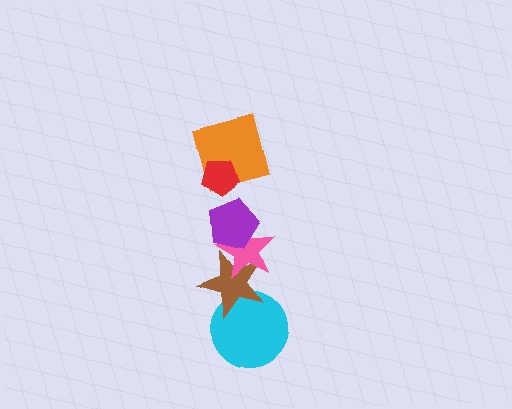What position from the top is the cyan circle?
The cyan circle is 6th from the top.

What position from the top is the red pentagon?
The red pentagon is 1st from the top.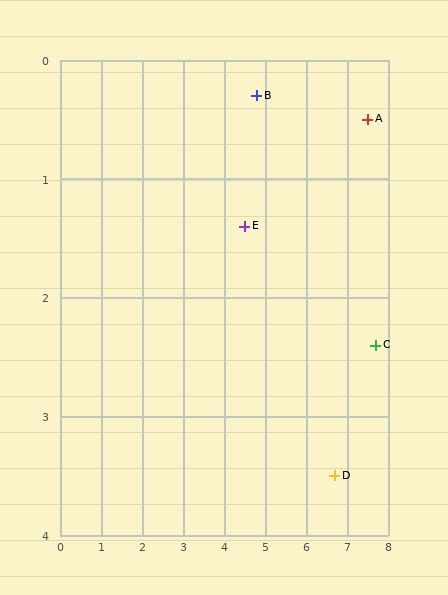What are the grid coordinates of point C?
Point C is at approximately (7.7, 2.4).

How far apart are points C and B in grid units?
Points C and B are about 3.6 grid units apart.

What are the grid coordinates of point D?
Point D is at approximately (6.7, 3.5).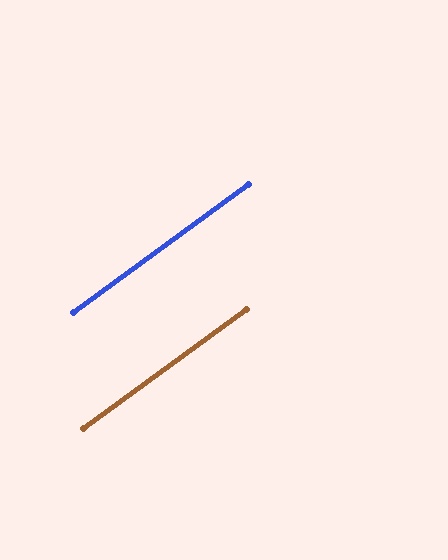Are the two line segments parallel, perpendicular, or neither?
Parallel — their directions differ by only 0.3°.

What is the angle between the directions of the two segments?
Approximately 0 degrees.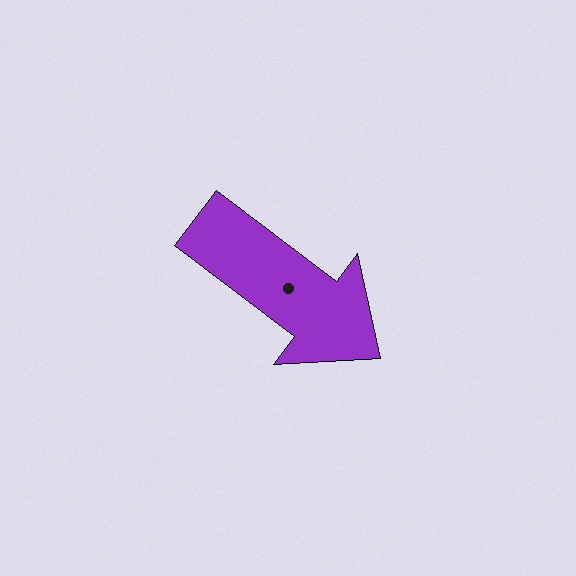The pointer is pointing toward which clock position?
Roughly 4 o'clock.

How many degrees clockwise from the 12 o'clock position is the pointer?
Approximately 127 degrees.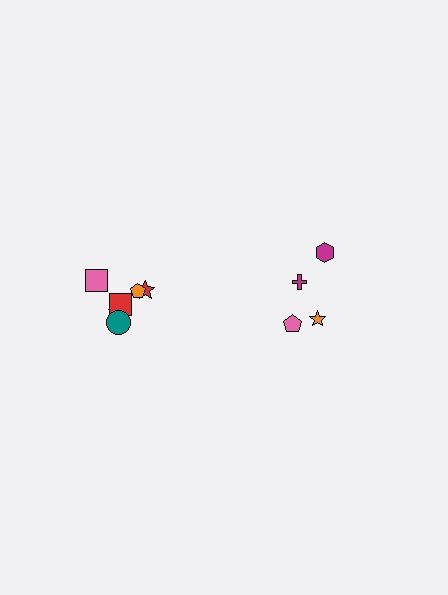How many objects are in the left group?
There are 6 objects.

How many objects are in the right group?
There are 4 objects.